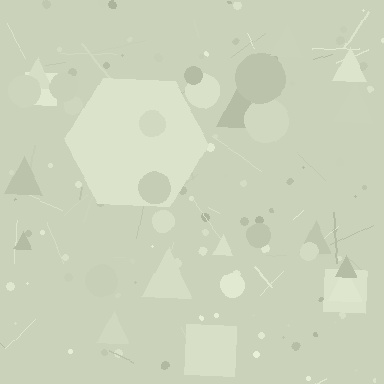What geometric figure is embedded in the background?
A hexagon is embedded in the background.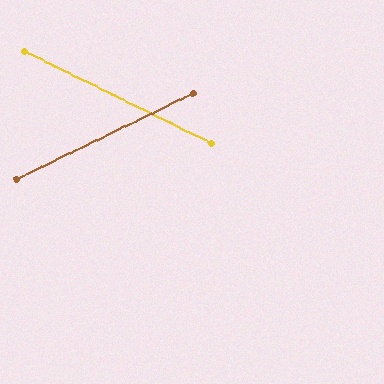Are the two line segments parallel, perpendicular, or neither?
Neither parallel nor perpendicular — they differ by about 52°.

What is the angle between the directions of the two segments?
Approximately 52 degrees.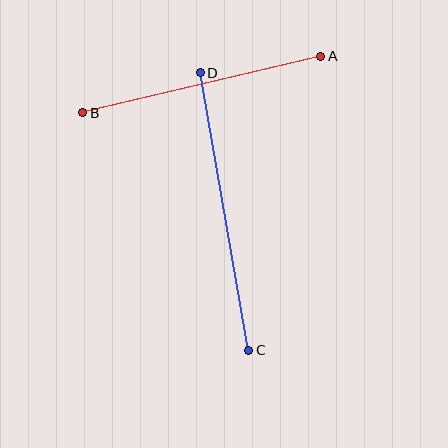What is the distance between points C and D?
The distance is approximately 282 pixels.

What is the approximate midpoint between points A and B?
The midpoint is at approximately (201, 84) pixels.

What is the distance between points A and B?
The distance is approximately 245 pixels.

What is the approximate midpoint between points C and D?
The midpoint is at approximately (225, 212) pixels.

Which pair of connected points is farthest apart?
Points C and D are farthest apart.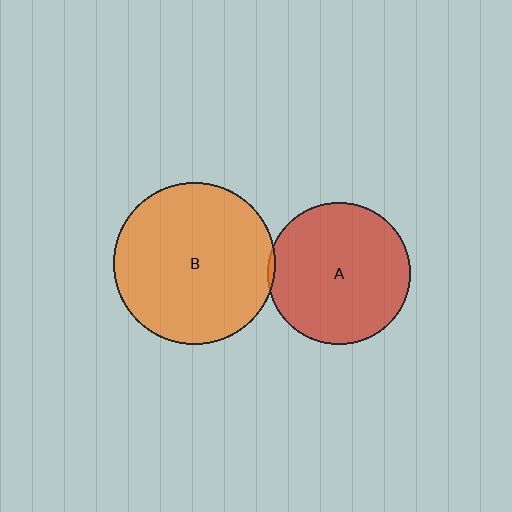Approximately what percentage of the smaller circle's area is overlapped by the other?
Approximately 5%.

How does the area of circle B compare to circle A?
Approximately 1.3 times.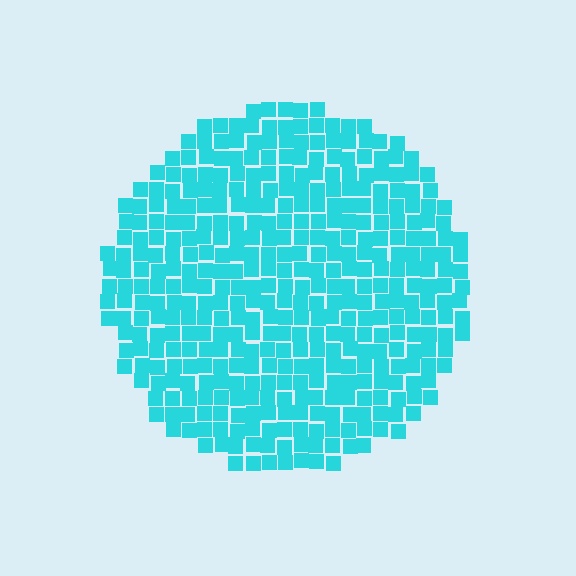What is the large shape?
The large shape is a circle.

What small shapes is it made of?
It is made of small squares.